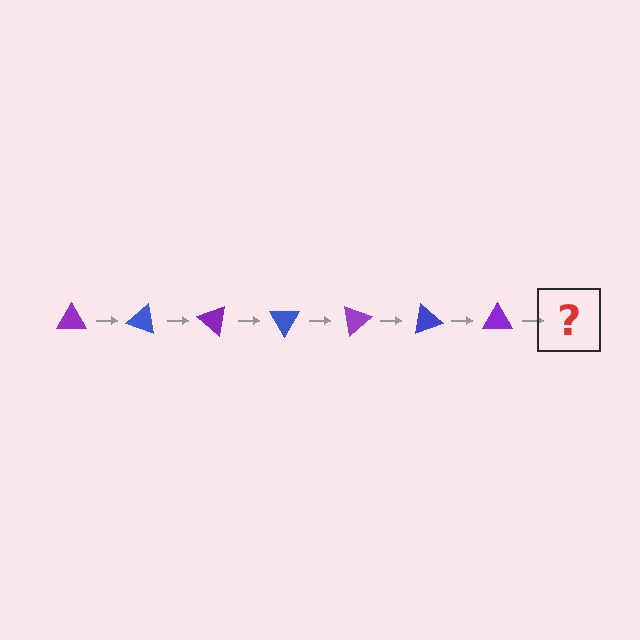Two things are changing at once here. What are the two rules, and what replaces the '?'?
The two rules are that it rotates 20 degrees each step and the color cycles through purple and blue. The '?' should be a blue triangle, rotated 140 degrees from the start.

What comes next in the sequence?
The next element should be a blue triangle, rotated 140 degrees from the start.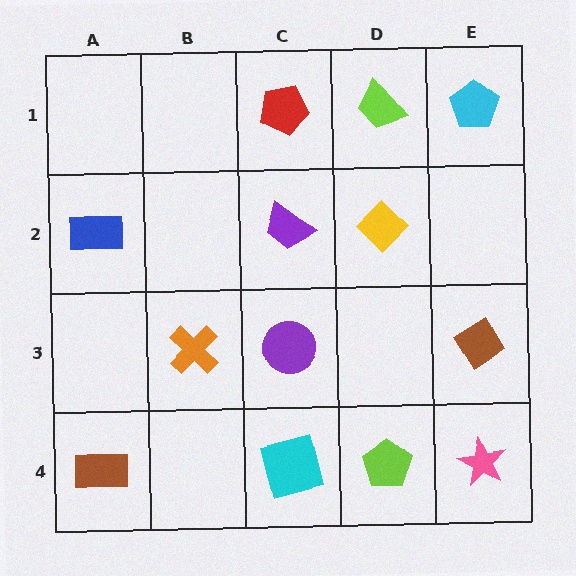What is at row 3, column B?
An orange cross.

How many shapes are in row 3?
3 shapes.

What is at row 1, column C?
A red pentagon.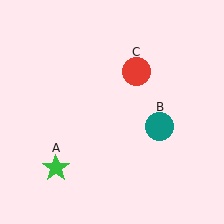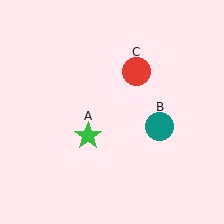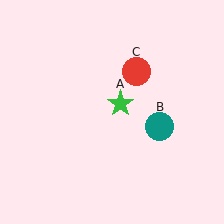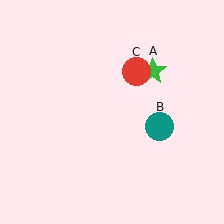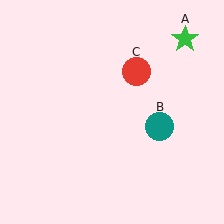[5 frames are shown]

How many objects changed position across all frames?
1 object changed position: green star (object A).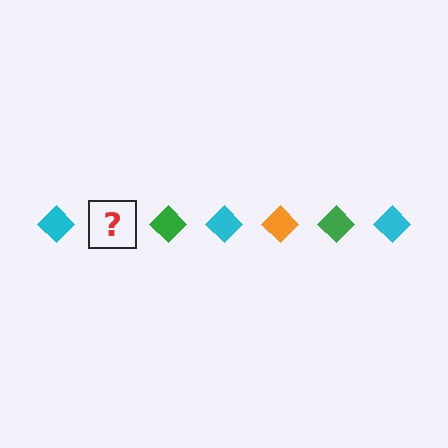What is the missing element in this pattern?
The missing element is an orange diamond.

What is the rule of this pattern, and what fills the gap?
The rule is that the pattern cycles through cyan, orange, green diamonds. The gap should be filled with an orange diamond.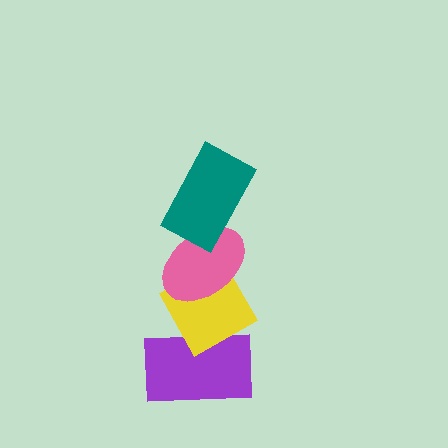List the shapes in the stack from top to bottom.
From top to bottom: the teal rectangle, the pink ellipse, the yellow diamond, the purple rectangle.